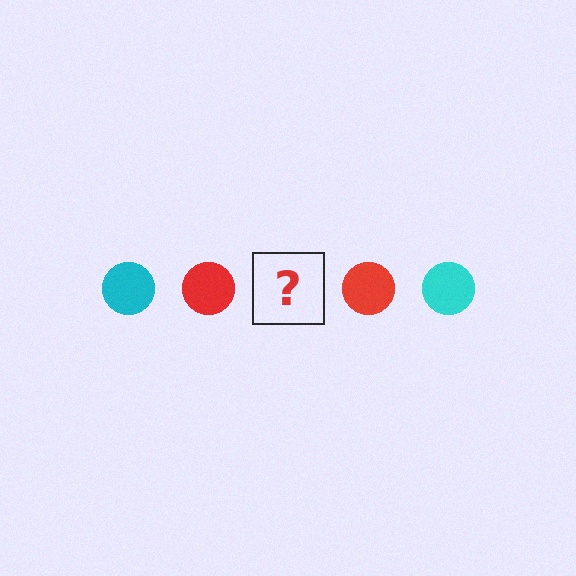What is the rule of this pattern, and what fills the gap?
The rule is that the pattern cycles through cyan, red circles. The gap should be filled with a cyan circle.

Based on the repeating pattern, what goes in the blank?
The blank should be a cyan circle.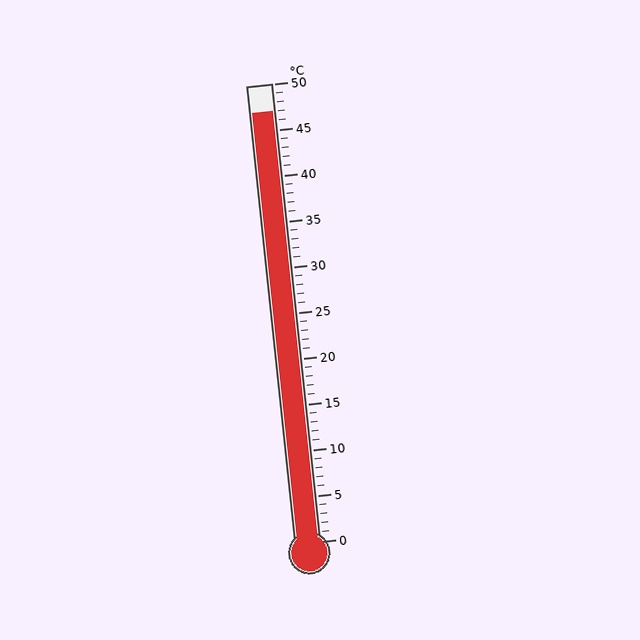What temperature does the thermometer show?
The thermometer shows approximately 47°C.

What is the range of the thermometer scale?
The thermometer scale ranges from 0°C to 50°C.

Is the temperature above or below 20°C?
The temperature is above 20°C.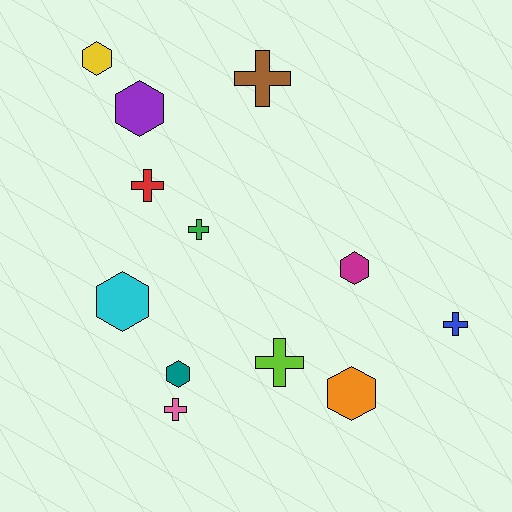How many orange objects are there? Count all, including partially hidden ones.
There is 1 orange object.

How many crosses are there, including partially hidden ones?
There are 6 crosses.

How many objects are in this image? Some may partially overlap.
There are 12 objects.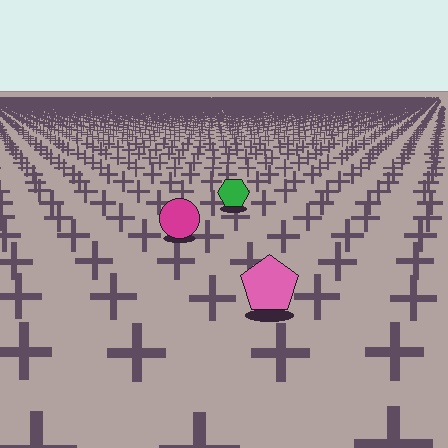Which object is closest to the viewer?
The pink pentagon is closest. The texture marks near it are larger and more spread out.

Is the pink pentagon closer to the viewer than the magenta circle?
Yes. The pink pentagon is closer — you can tell from the texture gradient: the ground texture is coarser near it.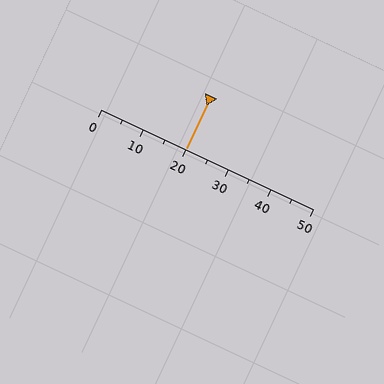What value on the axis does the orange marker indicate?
The marker indicates approximately 20.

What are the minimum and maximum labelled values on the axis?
The axis runs from 0 to 50.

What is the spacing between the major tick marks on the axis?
The major ticks are spaced 10 apart.